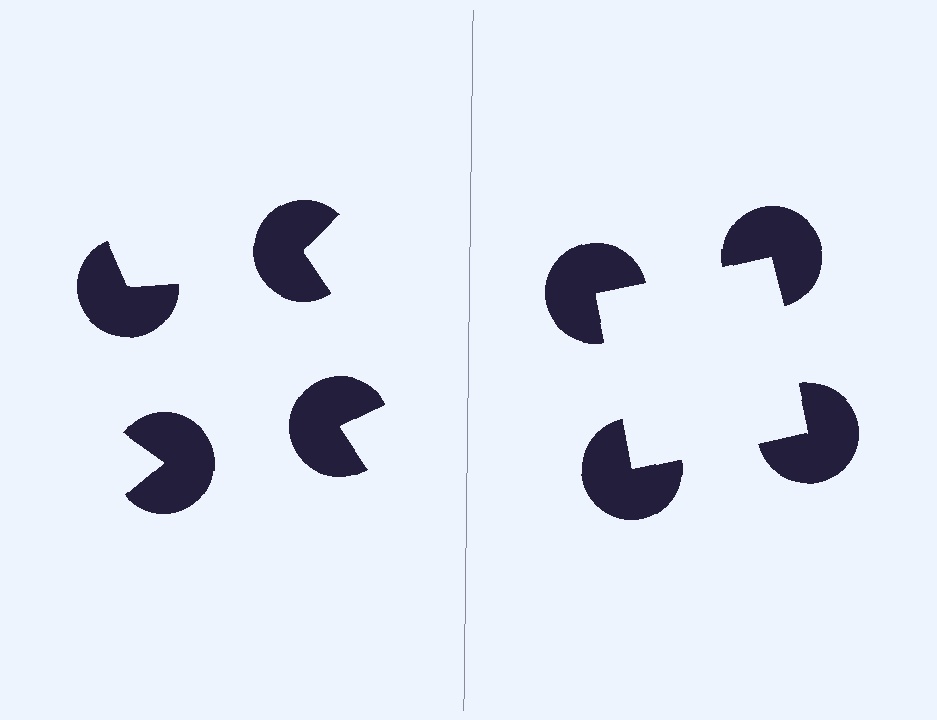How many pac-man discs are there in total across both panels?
8 — 4 on each side.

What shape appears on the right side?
An illusory square.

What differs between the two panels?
The pac-man discs are positioned identically on both sides; only the wedge orientations differ. On the right they align to a square; on the left they are misaligned.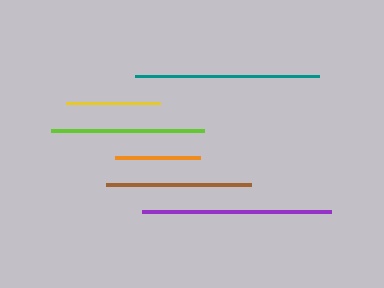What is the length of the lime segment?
The lime segment is approximately 153 pixels long.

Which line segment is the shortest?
The orange line is the shortest at approximately 85 pixels.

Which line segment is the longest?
The purple line is the longest at approximately 189 pixels.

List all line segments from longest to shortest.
From longest to shortest: purple, teal, lime, brown, yellow, orange.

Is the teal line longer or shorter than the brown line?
The teal line is longer than the brown line.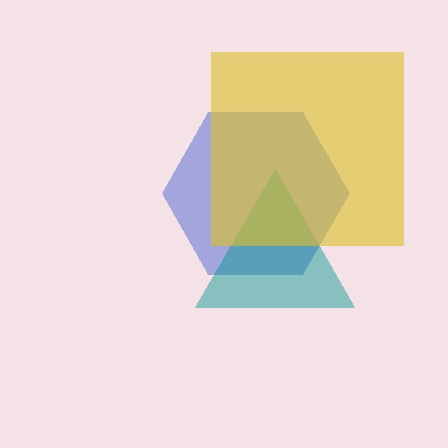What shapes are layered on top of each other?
The layered shapes are: a blue hexagon, a teal triangle, a yellow square.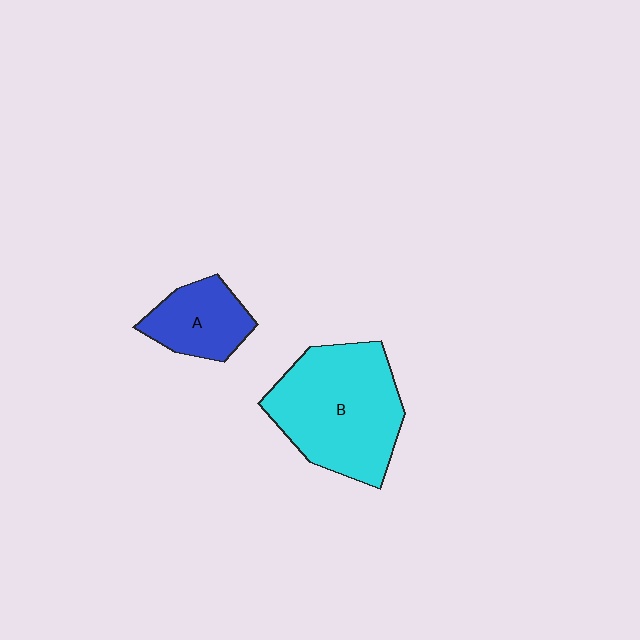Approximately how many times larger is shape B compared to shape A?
Approximately 2.2 times.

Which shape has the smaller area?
Shape A (blue).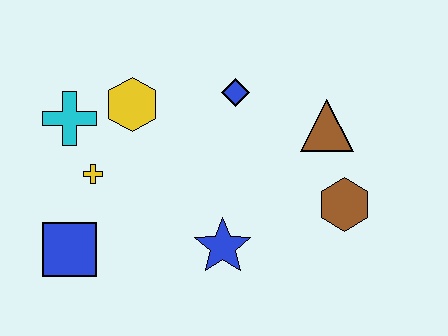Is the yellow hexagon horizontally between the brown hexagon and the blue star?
No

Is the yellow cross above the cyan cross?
No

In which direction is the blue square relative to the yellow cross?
The blue square is below the yellow cross.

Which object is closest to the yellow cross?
The cyan cross is closest to the yellow cross.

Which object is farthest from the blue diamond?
The blue square is farthest from the blue diamond.